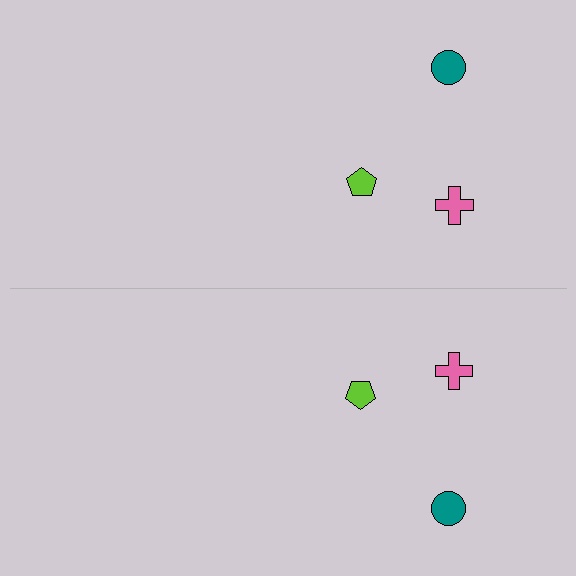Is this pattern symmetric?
Yes, this pattern has bilateral (reflection) symmetry.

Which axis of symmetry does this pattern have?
The pattern has a horizontal axis of symmetry running through the center of the image.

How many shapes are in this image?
There are 6 shapes in this image.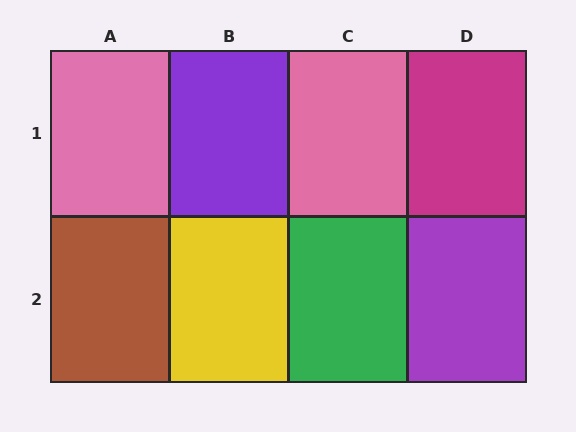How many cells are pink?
2 cells are pink.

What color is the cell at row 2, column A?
Brown.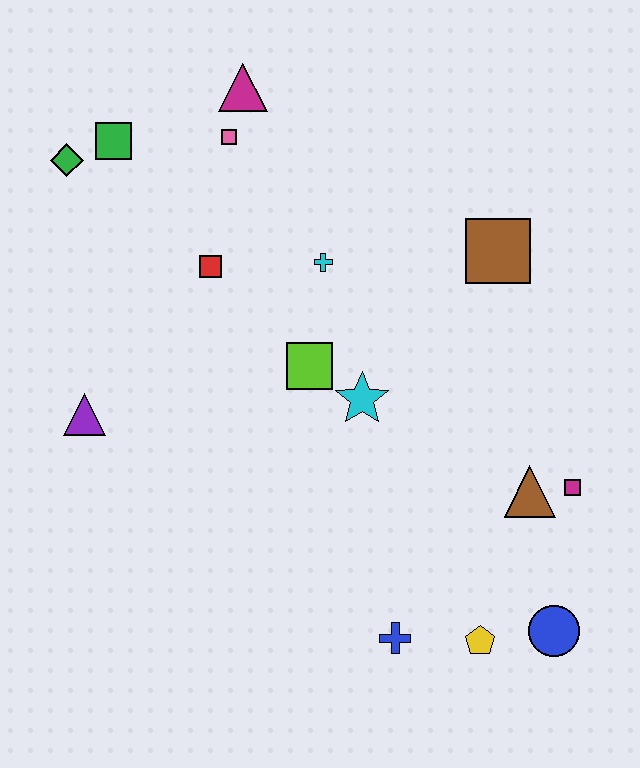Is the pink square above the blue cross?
Yes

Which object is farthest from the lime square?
The blue circle is farthest from the lime square.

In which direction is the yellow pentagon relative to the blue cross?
The yellow pentagon is to the right of the blue cross.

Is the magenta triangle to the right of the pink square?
Yes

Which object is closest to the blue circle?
The yellow pentagon is closest to the blue circle.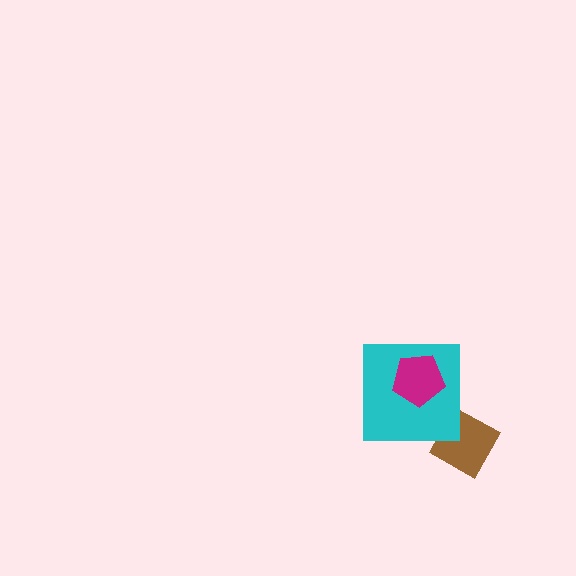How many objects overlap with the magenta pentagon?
1 object overlaps with the magenta pentagon.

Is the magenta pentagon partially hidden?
No, no other shape covers it.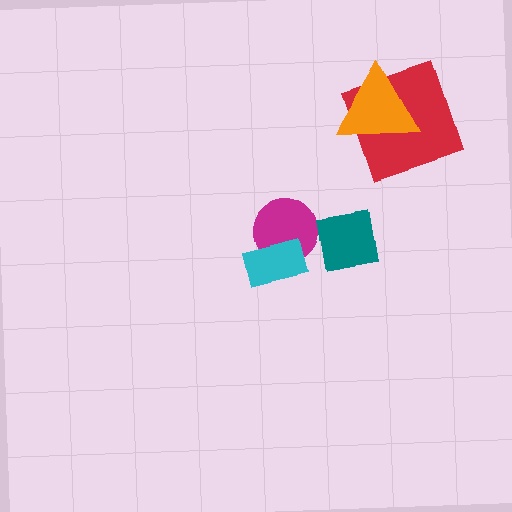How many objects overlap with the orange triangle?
1 object overlaps with the orange triangle.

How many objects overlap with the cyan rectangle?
1 object overlaps with the cyan rectangle.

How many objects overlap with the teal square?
0 objects overlap with the teal square.